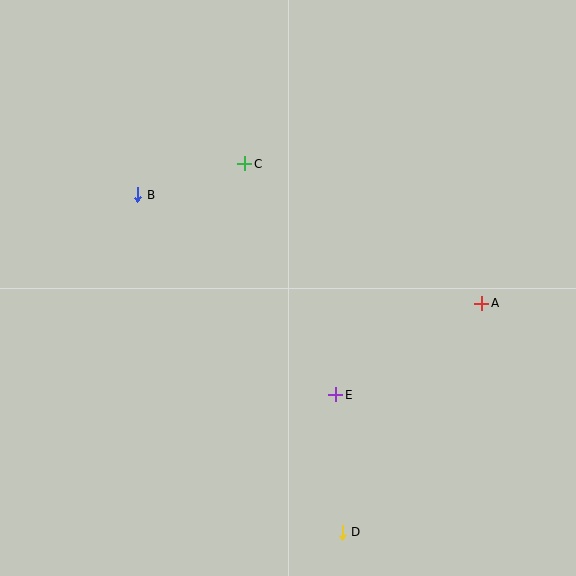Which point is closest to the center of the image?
Point E at (336, 395) is closest to the center.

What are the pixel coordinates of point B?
Point B is at (138, 195).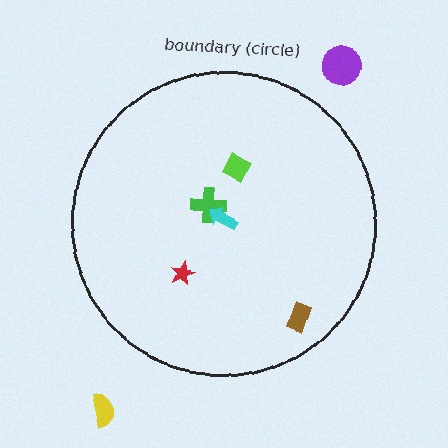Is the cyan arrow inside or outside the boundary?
Inside.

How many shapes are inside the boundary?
5 inside, 2 outside.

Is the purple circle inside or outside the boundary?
Outside.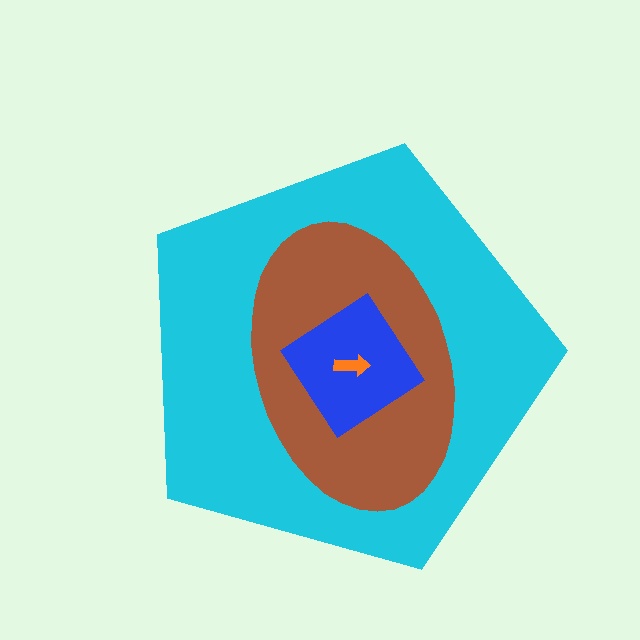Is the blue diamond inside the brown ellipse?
Yes.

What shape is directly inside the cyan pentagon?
The brown ellipse.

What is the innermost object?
The orange arrow.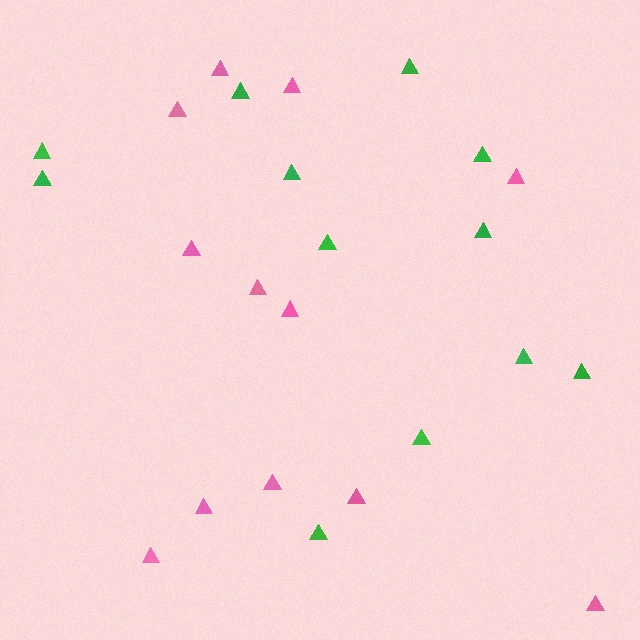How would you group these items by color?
There are 2 groups: one group of green triangles (12) and one group of pink triangles (12).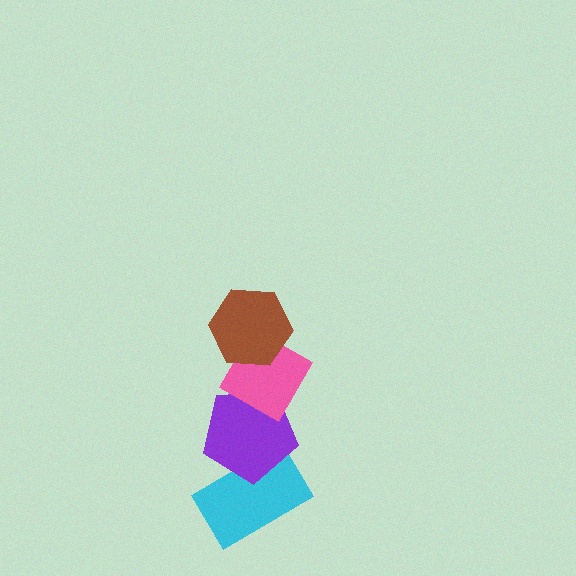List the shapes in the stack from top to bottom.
From top to bottom: the brown hexagon, the pink diamond, the purple pentagon, the cyan rectangle.